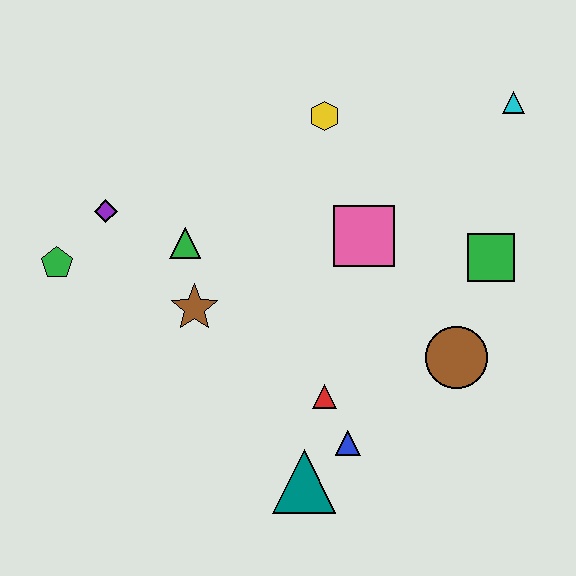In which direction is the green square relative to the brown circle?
The green square is above the brown circle.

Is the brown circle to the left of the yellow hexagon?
No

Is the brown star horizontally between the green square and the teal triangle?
No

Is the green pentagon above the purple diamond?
No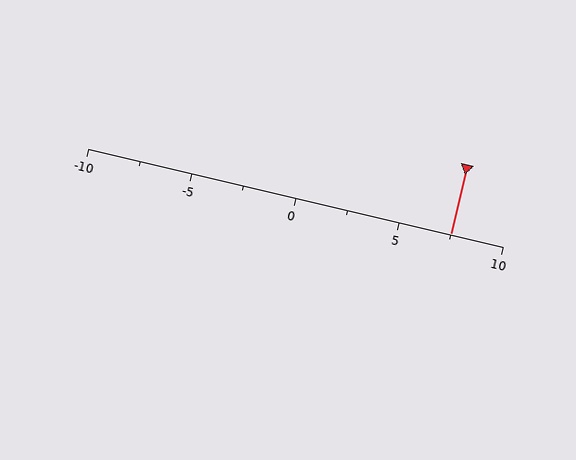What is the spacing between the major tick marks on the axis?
The major ticks are spaced 5 apart.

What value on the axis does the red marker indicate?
The marker indicates approximately 7.5.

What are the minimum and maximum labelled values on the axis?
The axis runs from -10 to 10.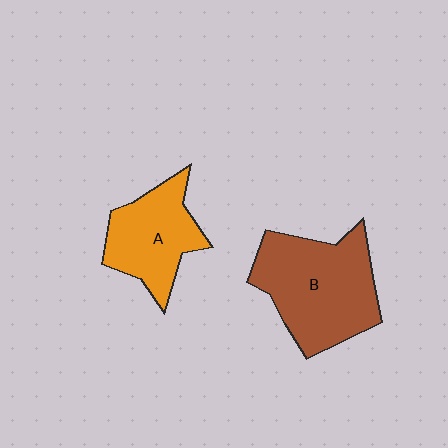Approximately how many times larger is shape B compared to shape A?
Approximately 1.5 times.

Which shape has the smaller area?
Shape A (orange).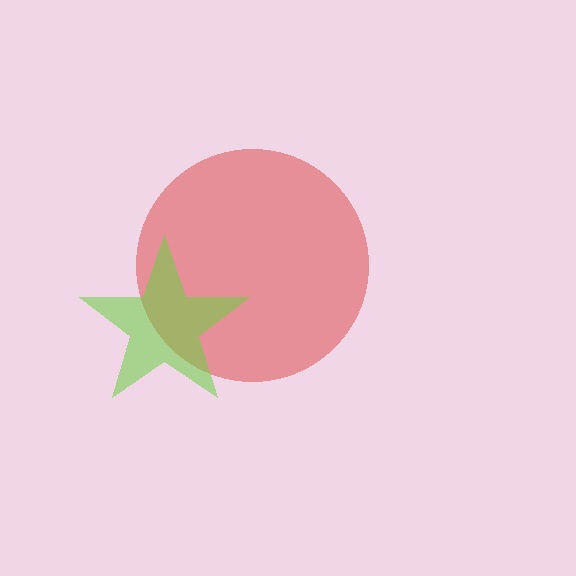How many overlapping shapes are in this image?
There are 2 overlapping shapes in the image.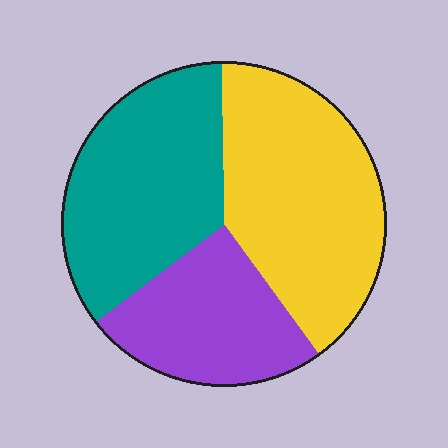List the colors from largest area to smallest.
From largest to smallest: yellow, teal, purple.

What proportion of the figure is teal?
Teal takes up between a third and a half of the figure.